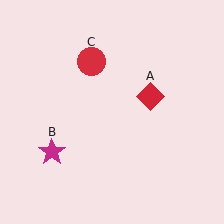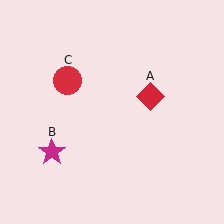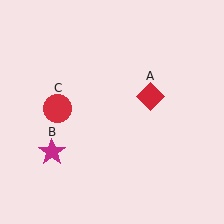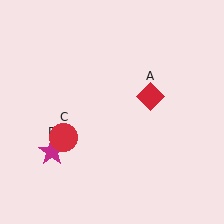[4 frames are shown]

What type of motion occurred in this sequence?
The red circle (object C) rotated counterclockwise around the center of the scene.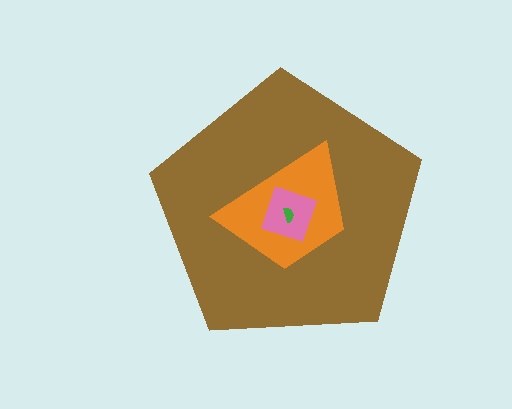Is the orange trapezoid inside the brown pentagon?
Yes.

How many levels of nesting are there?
4.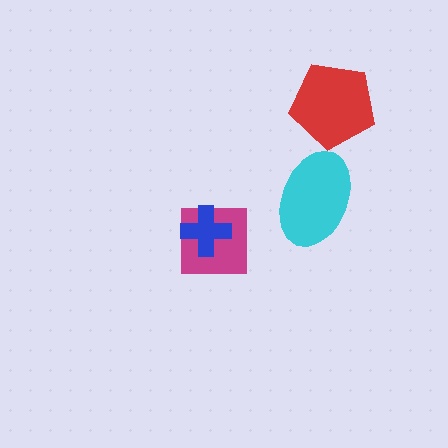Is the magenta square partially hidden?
Yes, it is partially covered by another shape.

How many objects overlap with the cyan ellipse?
0 objects overlap with the cyan ellipse.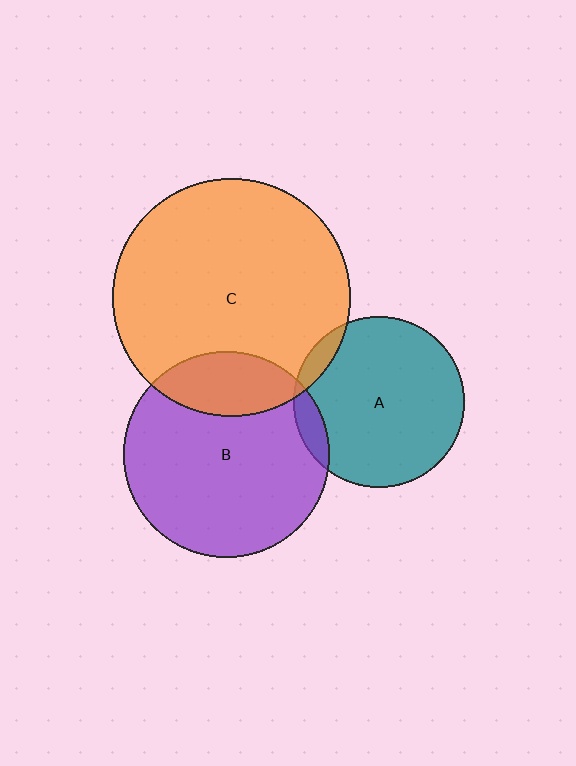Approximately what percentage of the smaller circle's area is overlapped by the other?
Approximately 10%.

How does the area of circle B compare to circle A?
Approximately 1.4 times.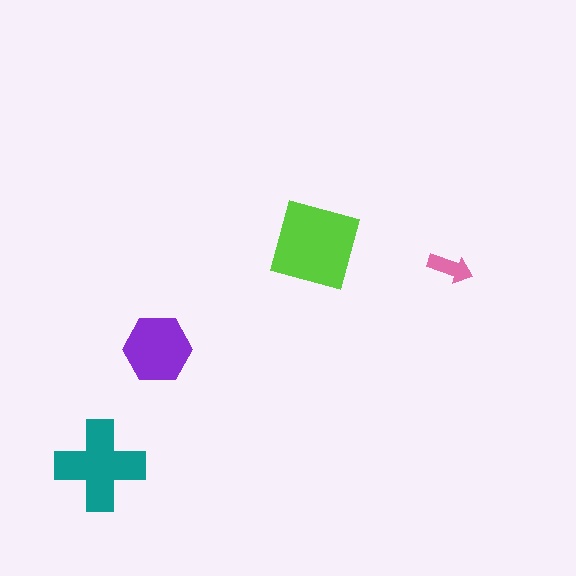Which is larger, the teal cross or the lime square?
The lime square.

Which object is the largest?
The lime square.